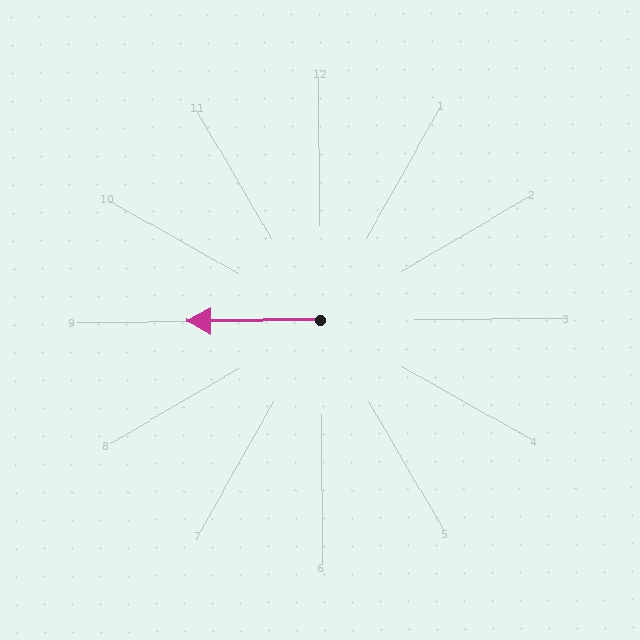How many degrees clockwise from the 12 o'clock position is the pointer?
Approximately 270 degrees.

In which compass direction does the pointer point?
West.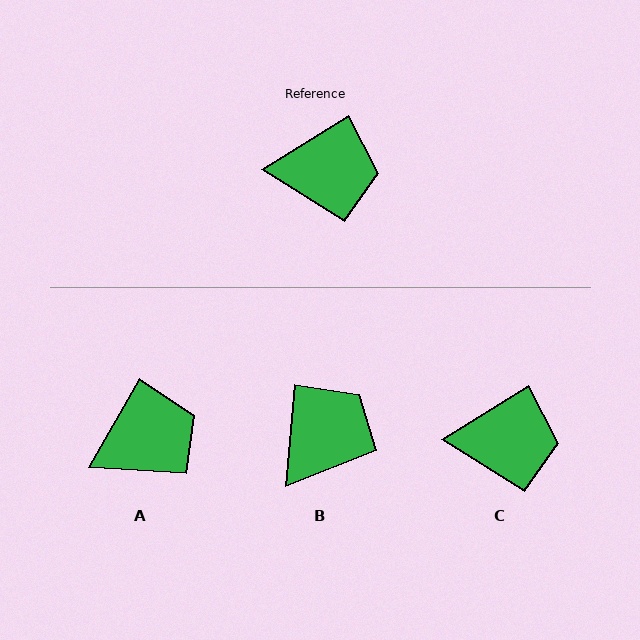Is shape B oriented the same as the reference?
No, it is off by about 53 degrees.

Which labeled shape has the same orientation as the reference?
C.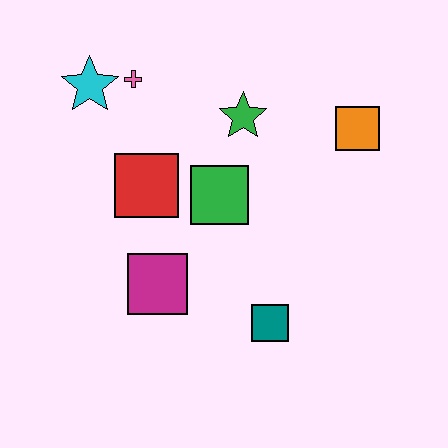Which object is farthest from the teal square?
The cyan star is farthest from the teal square.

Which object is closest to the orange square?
The green star is closest to the orange square.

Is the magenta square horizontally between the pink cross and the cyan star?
No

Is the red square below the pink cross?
Yes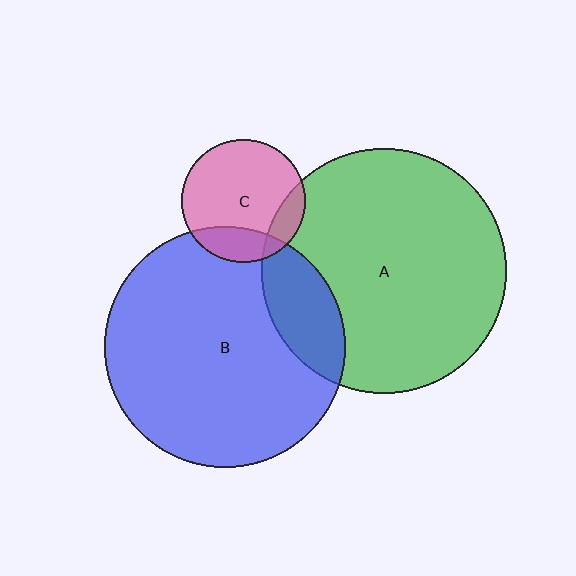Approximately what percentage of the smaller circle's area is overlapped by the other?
Approximately 15%.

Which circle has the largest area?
Circle A (green).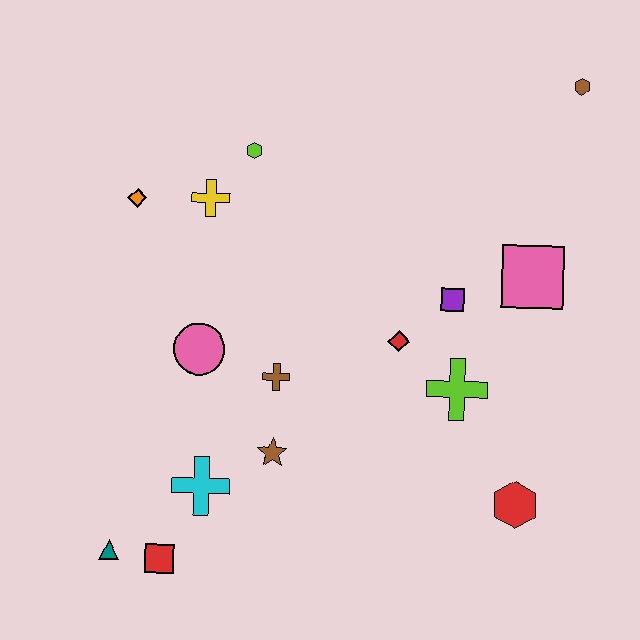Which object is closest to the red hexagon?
The lime cross is closest to the red hexagon.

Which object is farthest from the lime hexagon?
The red hexagon is farthest from the lime hexagon.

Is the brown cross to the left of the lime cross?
Yes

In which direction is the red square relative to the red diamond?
The red square is to the left of the red diamond.